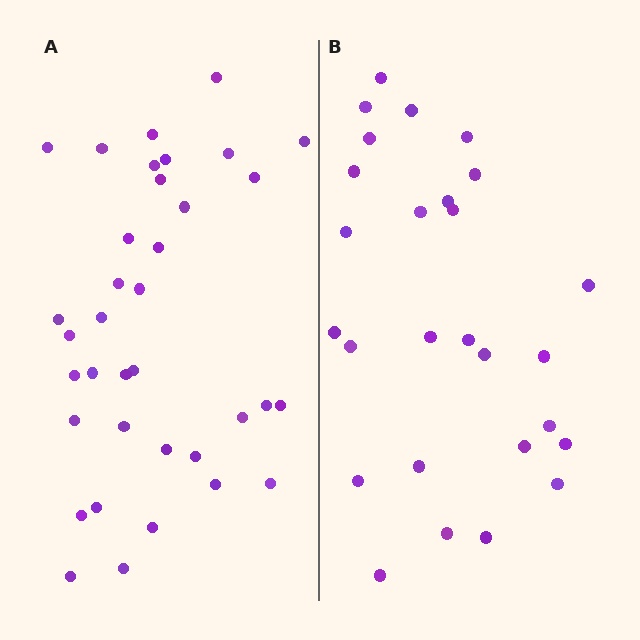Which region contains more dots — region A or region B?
Region A (the left region) has more dots.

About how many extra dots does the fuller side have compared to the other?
Region A has roughly 8 or so more dots than region B.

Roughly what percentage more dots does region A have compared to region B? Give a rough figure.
About 35% more.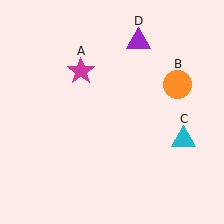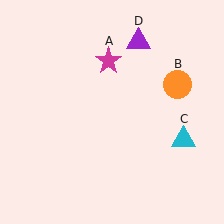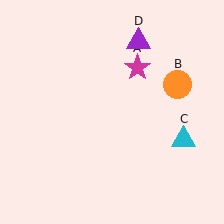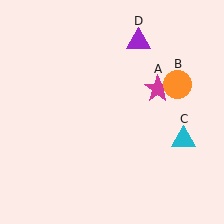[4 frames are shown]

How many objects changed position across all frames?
1 object changed position: magenta star (object A).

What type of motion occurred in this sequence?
The magenta star (object A) rotated clockwise around the center of the scene.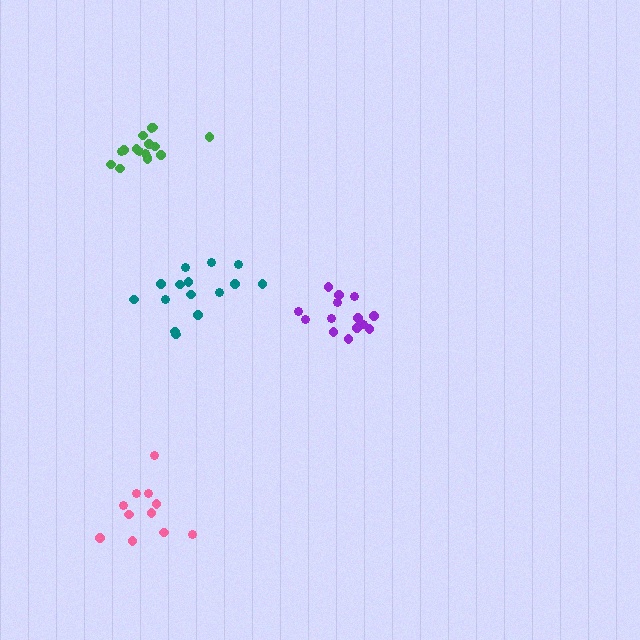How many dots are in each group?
Group 1: 14 dots, Group 2: 16 dots, Group 3: 15 dots, Group 4: 11 dots (56 total).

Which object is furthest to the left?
The pink cluster is leftmost.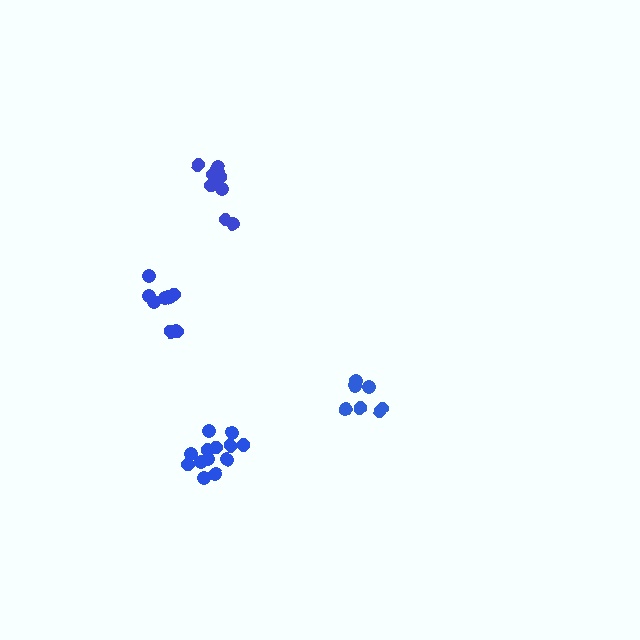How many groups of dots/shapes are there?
There are 4 groups.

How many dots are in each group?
Group 1: 13 dots, Group 2: 7 dots, Group 3: 9 dots, Group 4: 9 dots (38 total).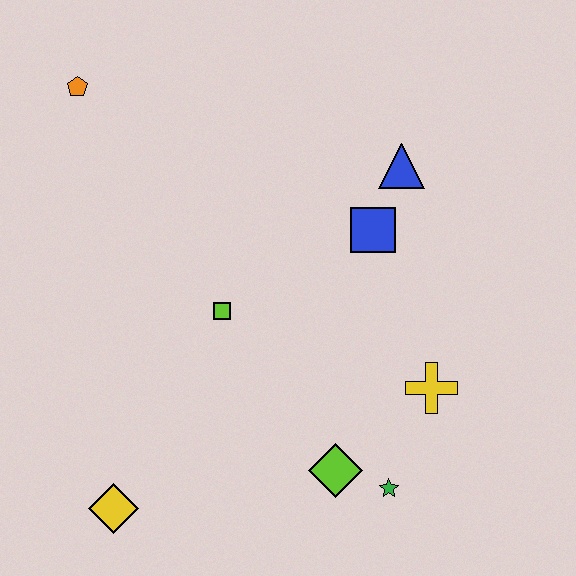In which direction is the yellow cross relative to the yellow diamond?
The yellow cross is to the right of the yellow diamond.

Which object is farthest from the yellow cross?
The orange pentagon is farthest from the yellow cross.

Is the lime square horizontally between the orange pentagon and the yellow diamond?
No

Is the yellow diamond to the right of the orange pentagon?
Yes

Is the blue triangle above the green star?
Yes